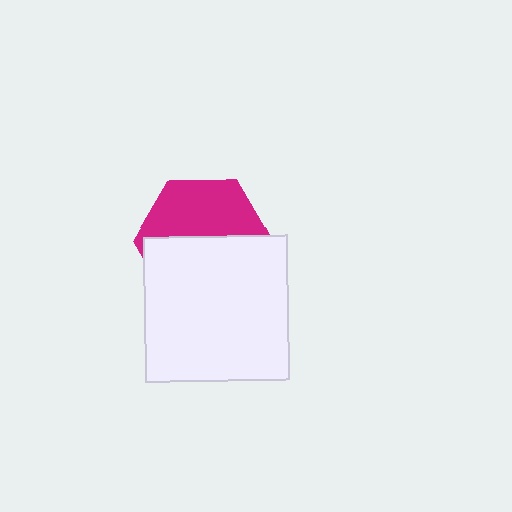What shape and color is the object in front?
The object in front is a white square.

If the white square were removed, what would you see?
You would see the complete magenta hexagon.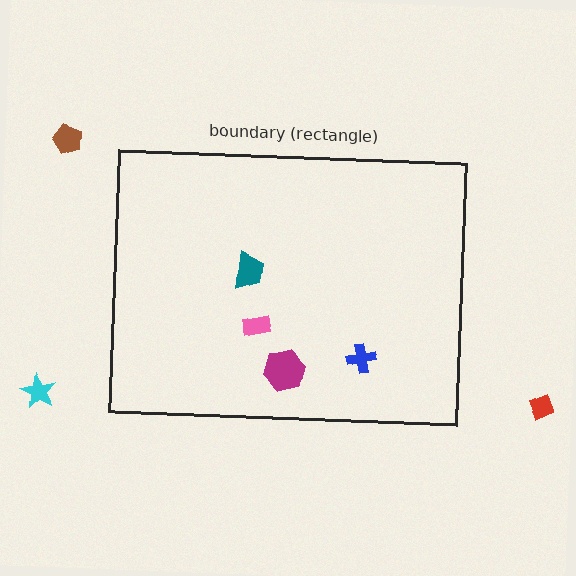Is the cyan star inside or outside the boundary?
Outside.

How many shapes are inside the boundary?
4 inside, 3 outside.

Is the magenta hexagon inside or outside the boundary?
Inside.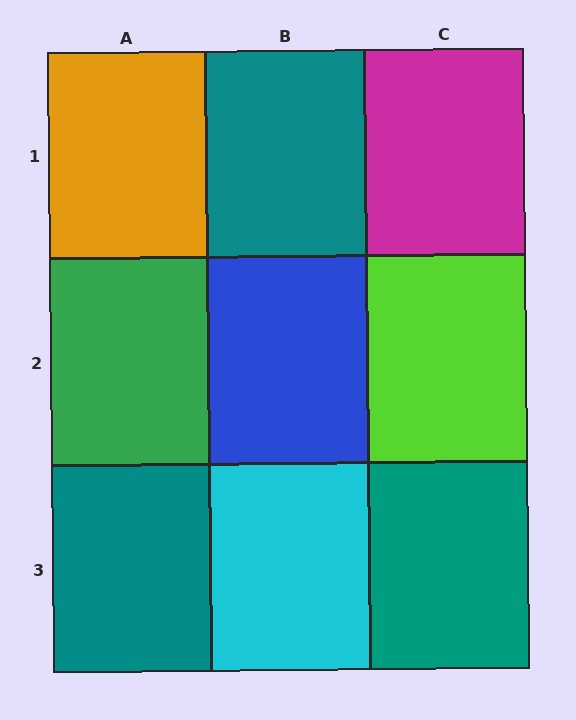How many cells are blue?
1 cell is blue.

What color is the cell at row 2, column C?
Lime.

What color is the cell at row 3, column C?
Teal.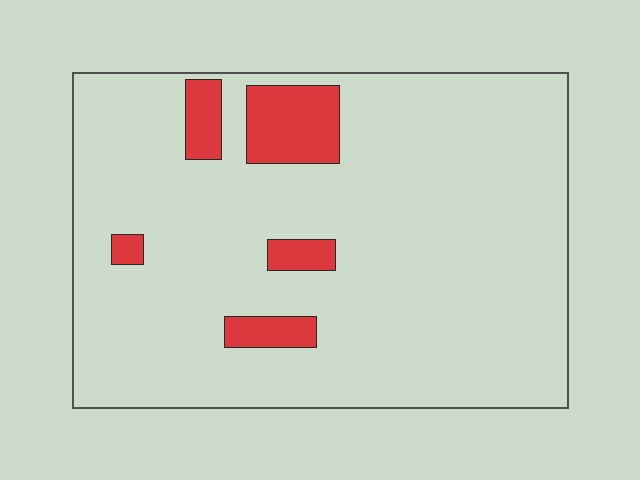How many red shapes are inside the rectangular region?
5.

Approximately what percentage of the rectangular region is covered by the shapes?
Approximately 10%.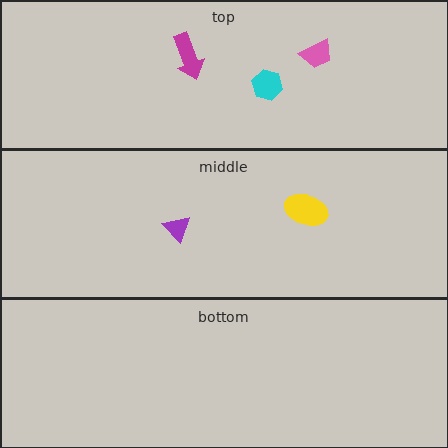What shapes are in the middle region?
The purple triangle, the yellow ellipse.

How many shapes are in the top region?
3.